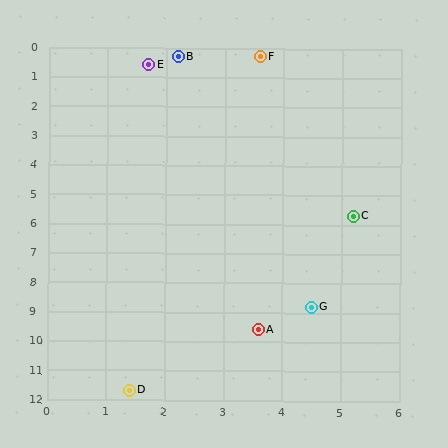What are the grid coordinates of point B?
Point B is at approximately (2.2, 0.3).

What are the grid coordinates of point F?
Point F is at approximately (3.6, 0.3).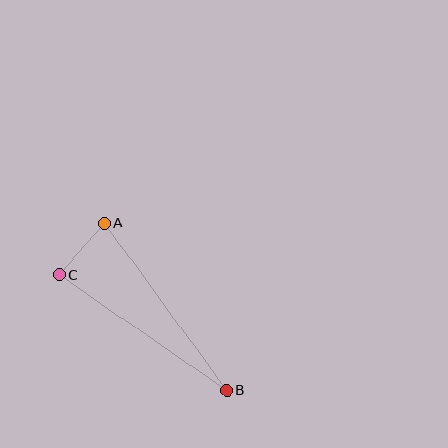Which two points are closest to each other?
Points A and C are closest to each other.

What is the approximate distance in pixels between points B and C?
The distance between B and C is approximately 203 pixels.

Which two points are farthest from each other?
Points A and B are farthest from each other.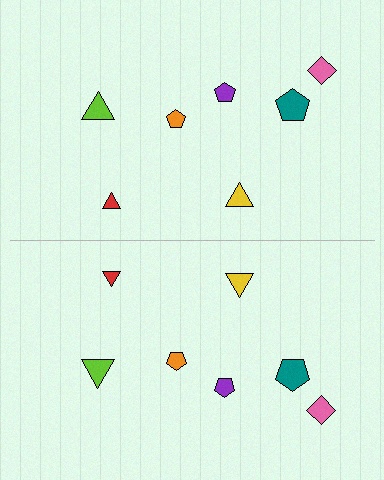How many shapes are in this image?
There are 14 shapes in this image.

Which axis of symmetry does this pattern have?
The pattern has a horizontal axis of symmetry running through the center of the image.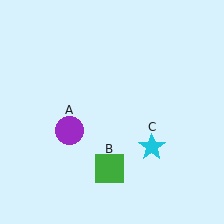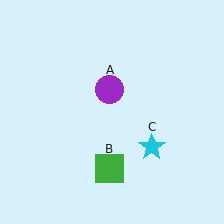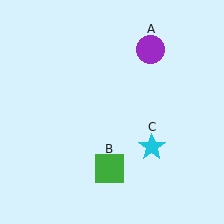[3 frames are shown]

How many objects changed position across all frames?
1 object changed position: purple circle (object A).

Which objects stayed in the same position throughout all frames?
Green square (object B) and cyan star (object C) remained stationary.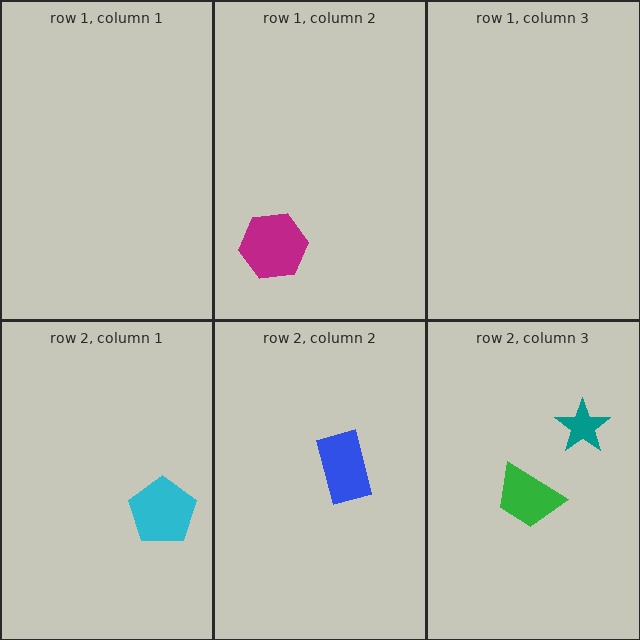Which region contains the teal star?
The row 2, column 3 region.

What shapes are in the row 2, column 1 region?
The cyan pentagon.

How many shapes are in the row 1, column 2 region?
1.